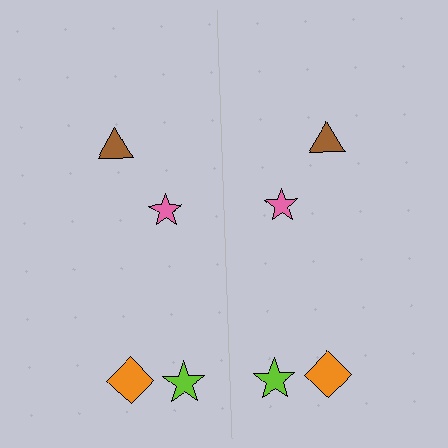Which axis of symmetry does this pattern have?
The pattern has a vertical axis of symmetry running through the center of the image.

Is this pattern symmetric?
Yes, this pattern has bilateral (reflection) symmetry.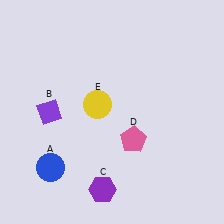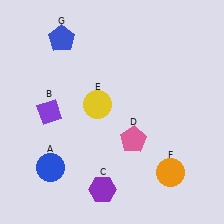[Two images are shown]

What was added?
An orange circle (F), a blue pentagon (G) were added in Image 2.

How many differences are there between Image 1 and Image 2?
There are 2 differences between the two images.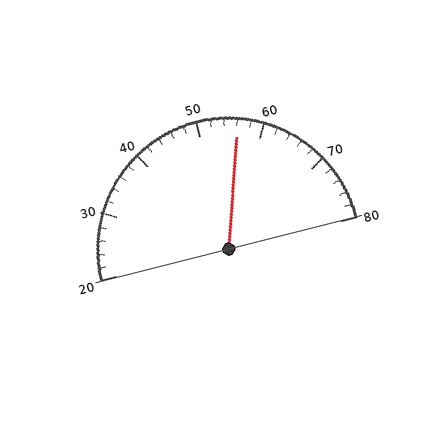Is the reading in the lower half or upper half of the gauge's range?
The reading is in the upper half of the range (20 to 80).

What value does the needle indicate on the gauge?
The needle indicates approximately 56.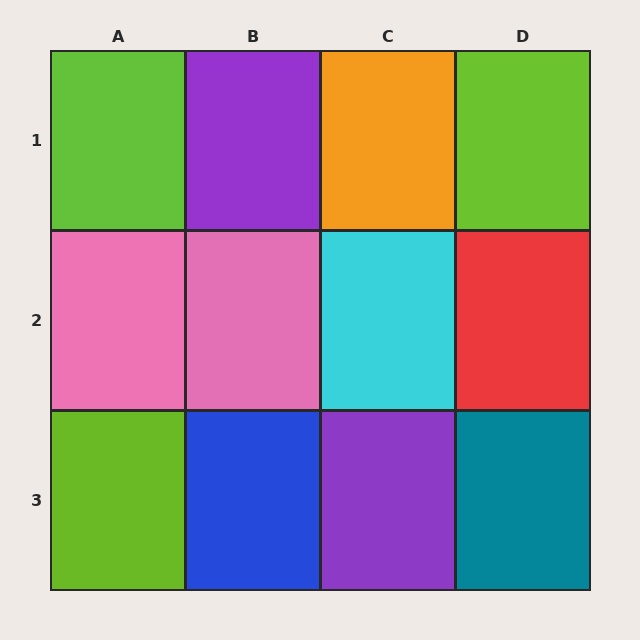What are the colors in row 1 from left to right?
Lime, purple, orange, lime.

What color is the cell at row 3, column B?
Blue.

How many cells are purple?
2 cells are purple.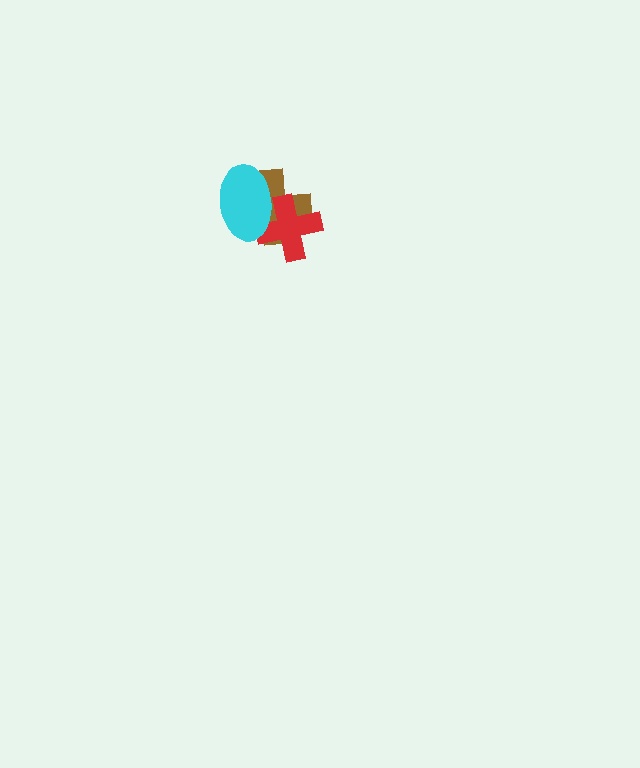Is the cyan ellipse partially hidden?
No, no other shape covers it.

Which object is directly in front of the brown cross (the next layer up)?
The red cross is directly in front of the brown cross.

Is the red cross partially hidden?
Yes, it is partially covered by another shape.